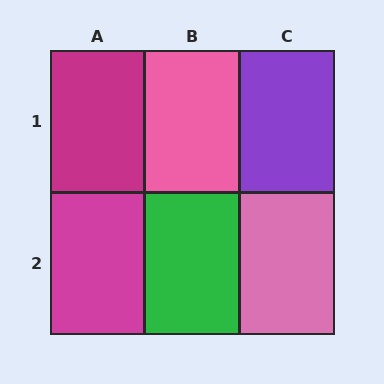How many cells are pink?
2 cells are pink.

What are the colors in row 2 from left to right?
Magenta, green, pink.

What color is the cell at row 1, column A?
Magenta.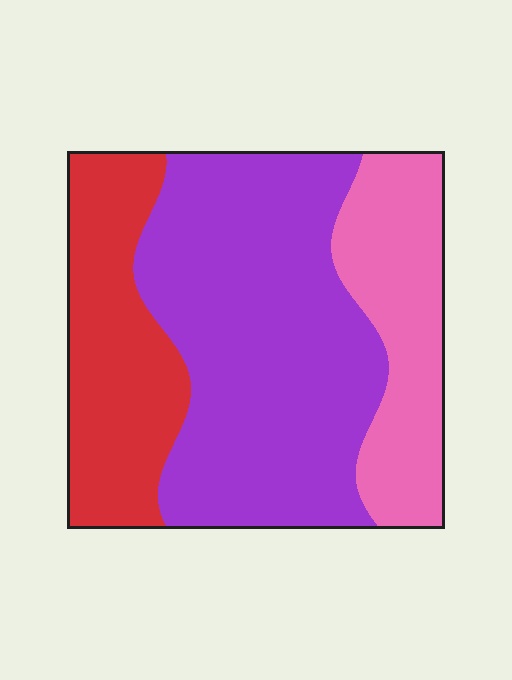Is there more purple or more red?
Purple.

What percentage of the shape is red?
Red takes up between a quarter and a half of the shape.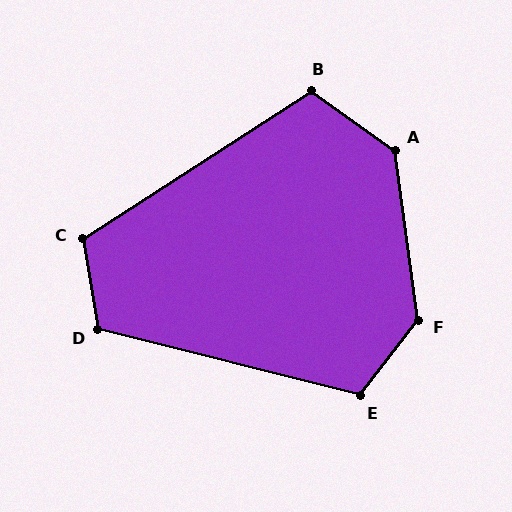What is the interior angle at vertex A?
Approximately 133 degrees (obtuse).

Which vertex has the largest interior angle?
F, at approximately 135 degrees.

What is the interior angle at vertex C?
Approximately 113 degrees (obtuse).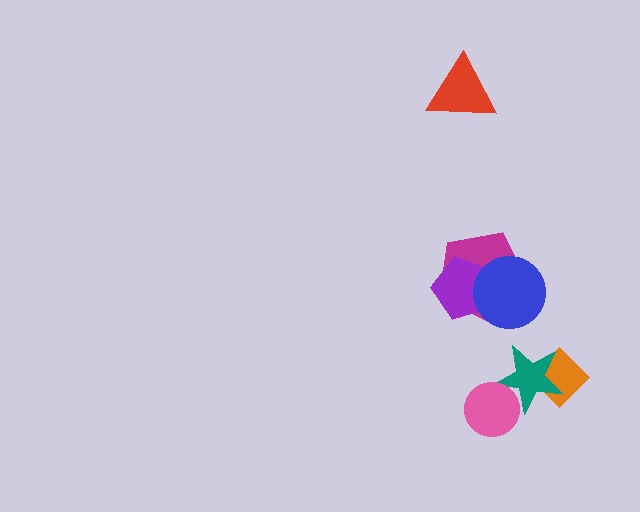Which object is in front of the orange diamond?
The teal star is in front of the orange diamond.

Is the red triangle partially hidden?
No, no other shape covers it.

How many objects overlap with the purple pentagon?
2 objects overlap with the purple pentagon.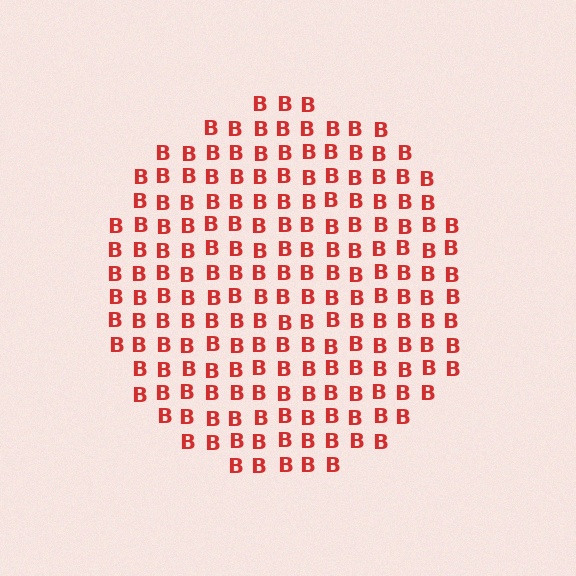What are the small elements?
The small elements are letter B's.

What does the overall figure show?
The overall figure shows a circle.